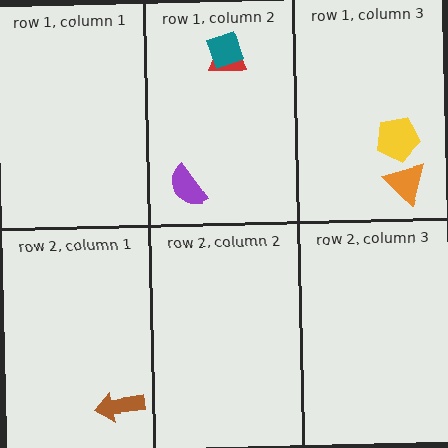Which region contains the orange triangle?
The row 1, column 3 region.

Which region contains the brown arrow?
The row 2, column 1 region.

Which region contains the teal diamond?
The row 1, column 2 region.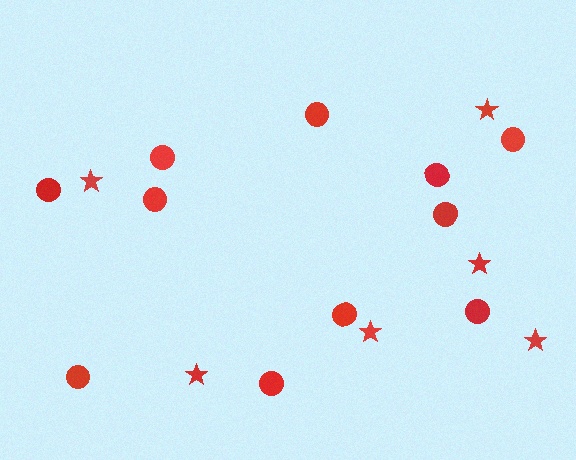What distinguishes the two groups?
There are 2 groups: one group of stars (6) and one group of circles (11).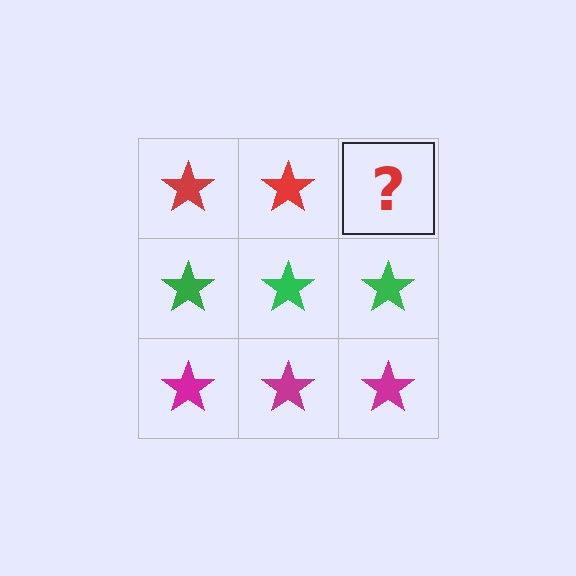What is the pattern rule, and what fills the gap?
The rule is that each row has a consistent color. The gap should be filled with a red star.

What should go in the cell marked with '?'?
The missing cell should contain a red star.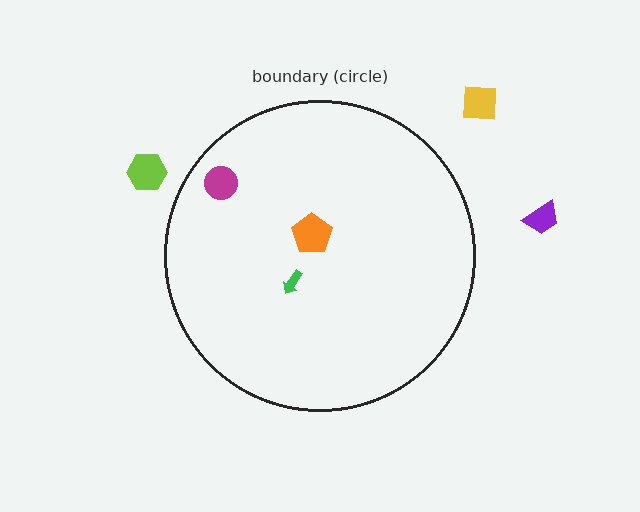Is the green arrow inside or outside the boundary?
Inside.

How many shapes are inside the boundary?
3 inside, 3 outside.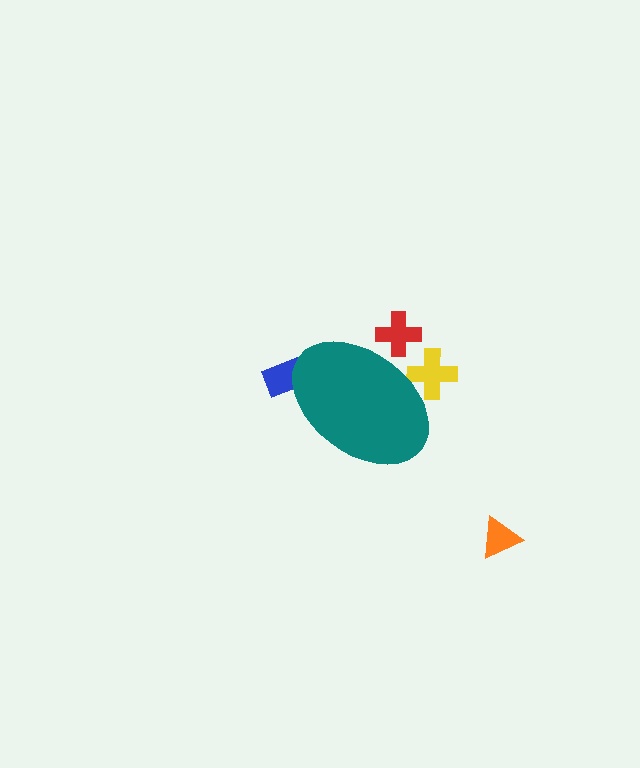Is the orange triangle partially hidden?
No, the orange triangle is fully visible.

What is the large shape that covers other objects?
A teal ellipse.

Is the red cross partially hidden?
Yes, the red cross is partially hidden behind the teal ellipse.